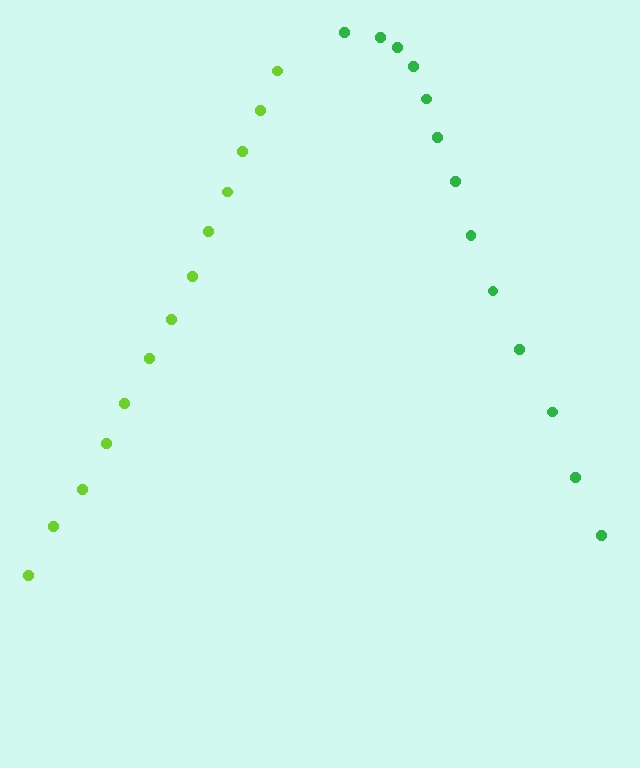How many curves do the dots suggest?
There are 2 distinct paths.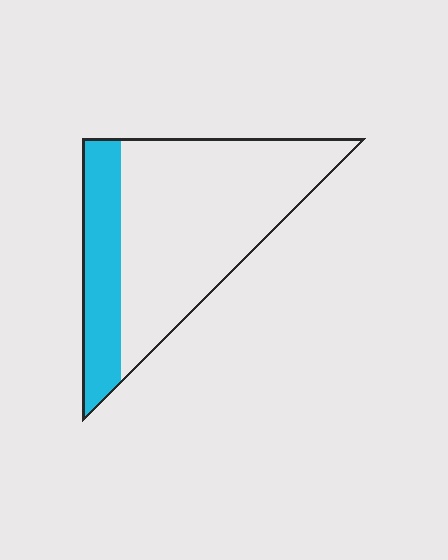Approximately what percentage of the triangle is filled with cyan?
Approximately 25%.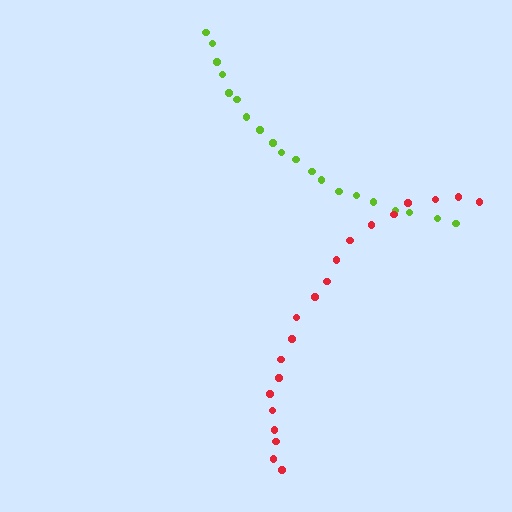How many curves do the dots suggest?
There are 2 distinct paths.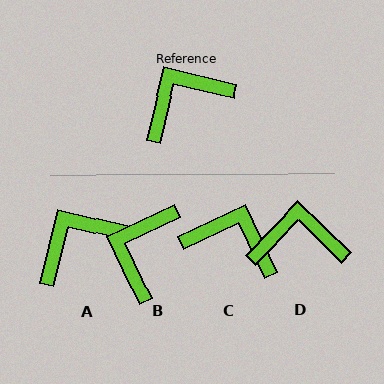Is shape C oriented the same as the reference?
No, it is off by about 51 degrees.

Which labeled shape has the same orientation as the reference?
A.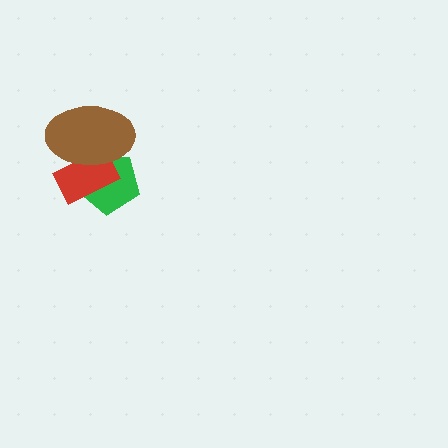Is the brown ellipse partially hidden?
No, no other shape covers it.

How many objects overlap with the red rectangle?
2 objects overlap with the red rectangle.